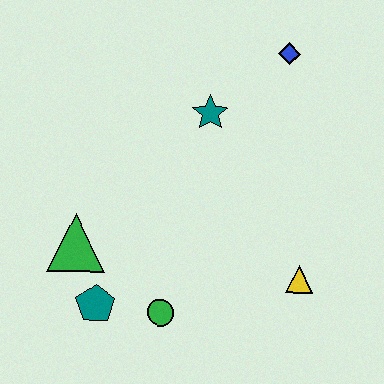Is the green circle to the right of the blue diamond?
No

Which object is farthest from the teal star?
The teal pentagon is farthest from the teal star.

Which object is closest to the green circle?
The teal pentagon is closest to the green circle.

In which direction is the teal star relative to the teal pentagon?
The teal star is above the teal pentagon.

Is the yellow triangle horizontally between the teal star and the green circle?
No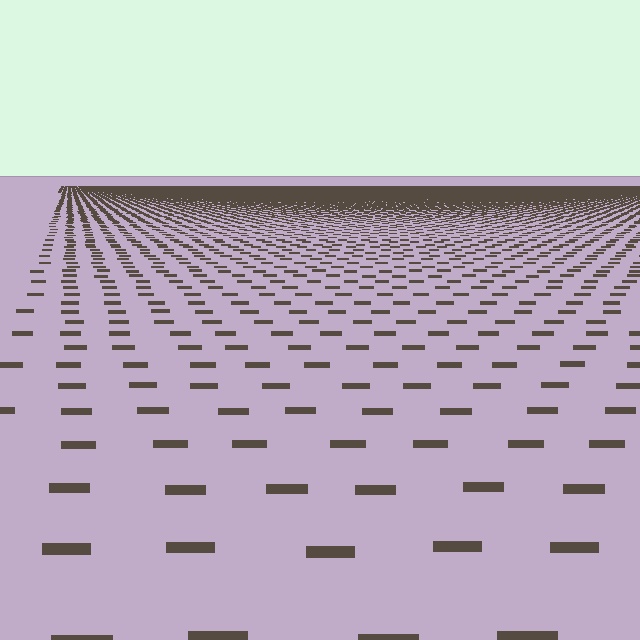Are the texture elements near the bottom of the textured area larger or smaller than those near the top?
Larger. Near the bottom, elements are closer to the viewer and appear at a bigger on-screen size.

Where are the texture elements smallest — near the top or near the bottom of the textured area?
Near the top.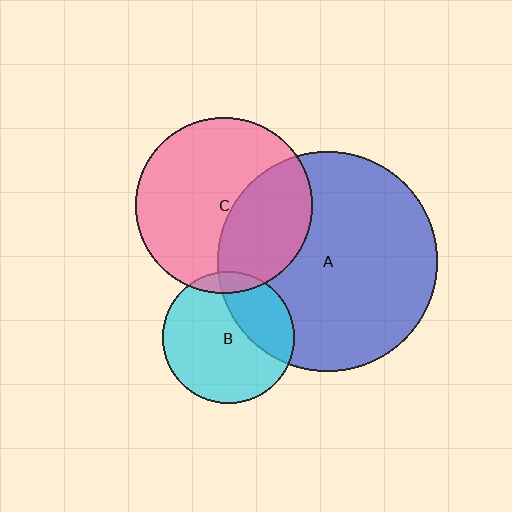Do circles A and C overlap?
Yes.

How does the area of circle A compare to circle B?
Approximately 2.8 times.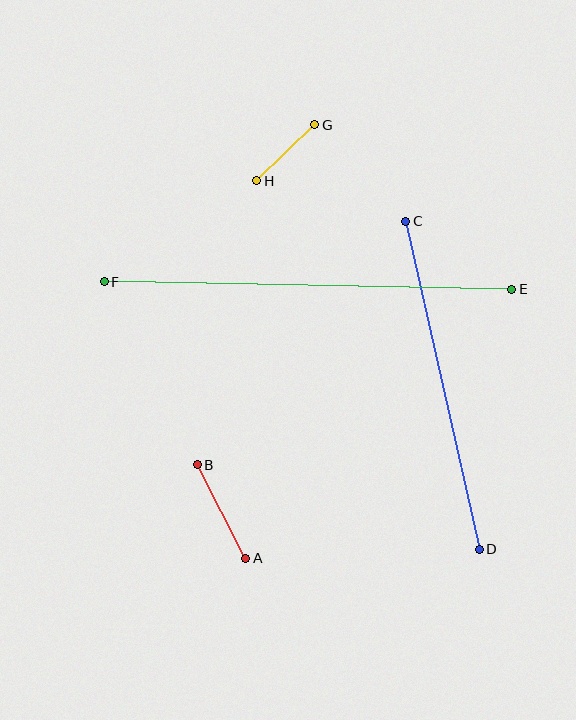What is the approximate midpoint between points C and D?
The midpoint is at approximately (443, 385) pixels.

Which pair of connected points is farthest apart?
Points E and F are farthest apart.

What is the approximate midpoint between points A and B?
The midpoint is at approximately (222, 512) pixels.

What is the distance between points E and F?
The distance is approximately 407 pixels.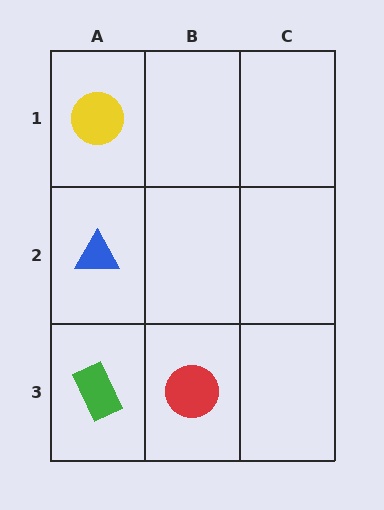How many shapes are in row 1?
1 shape.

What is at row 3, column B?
A red circle.